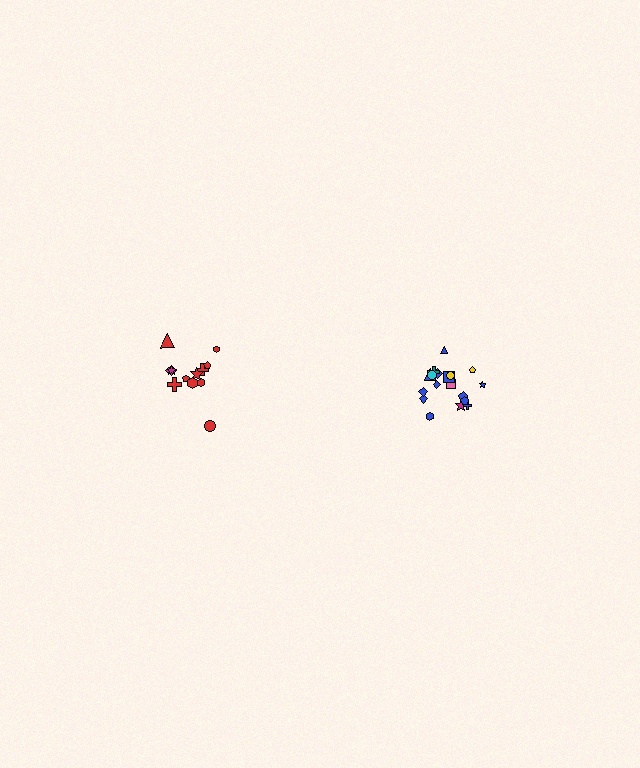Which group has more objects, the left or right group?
The right group.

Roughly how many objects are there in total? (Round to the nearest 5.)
Roughly 30 objects in total.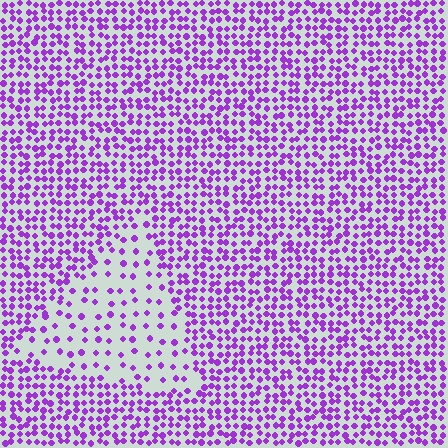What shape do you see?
I see a triangle.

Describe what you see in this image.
The image contains small purple elements arranged at two different densities. A triangle-shaped region is visible where the elements are less densely packed than the surrounding area.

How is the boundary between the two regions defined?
The boundary is defined by a change in element density (approximately 2.6x ratio). All elements are the same color, size, and shape.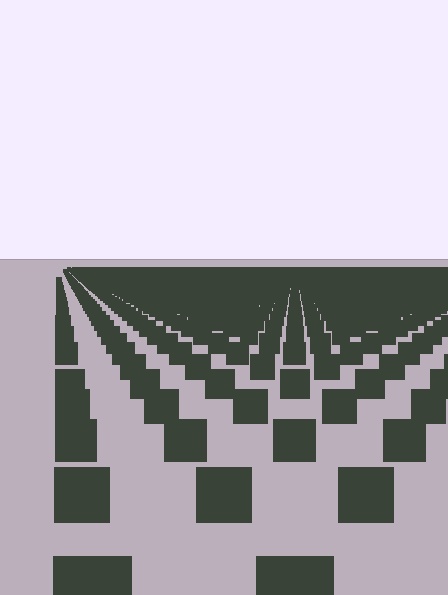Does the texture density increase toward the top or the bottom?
Density increases toward the top.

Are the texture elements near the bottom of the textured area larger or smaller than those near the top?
Larger. Near the bottom, elements are closer to the viewer and appear at a bigger on-screen size.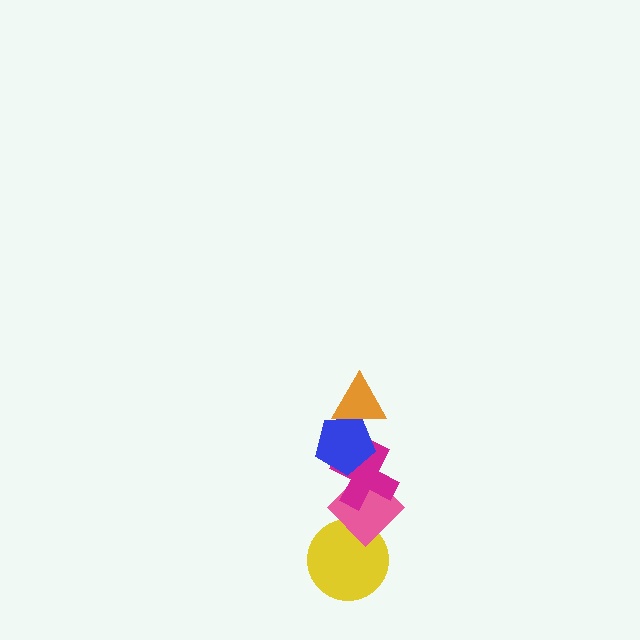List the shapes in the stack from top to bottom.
From top to bottom: the orange triangle, the blue pentagon, the magenta cross, the pink diamond, the yellow circle.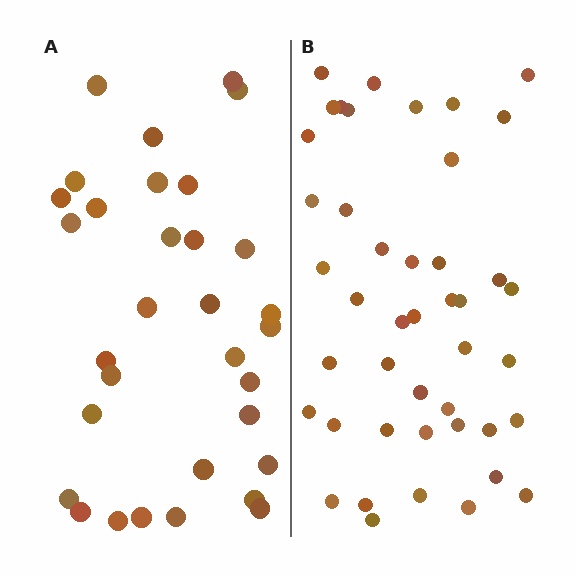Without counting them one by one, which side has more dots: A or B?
Region B (the right region) has more dots.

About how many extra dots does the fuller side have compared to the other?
Region B has roughly 12 or so more dots than region A.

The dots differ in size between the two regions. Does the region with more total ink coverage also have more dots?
No. Region A has more total ink coverage because its dots are larger, but region B actually contains more individual dots. Total area can be misleading — the number of items is what matters here.